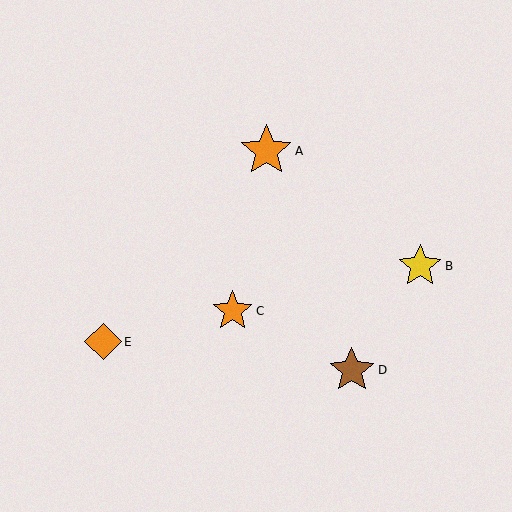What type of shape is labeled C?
Shape C is an orange star.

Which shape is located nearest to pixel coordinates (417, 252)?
The yellow star (labeled B) at (420, 266) is nearest to that location.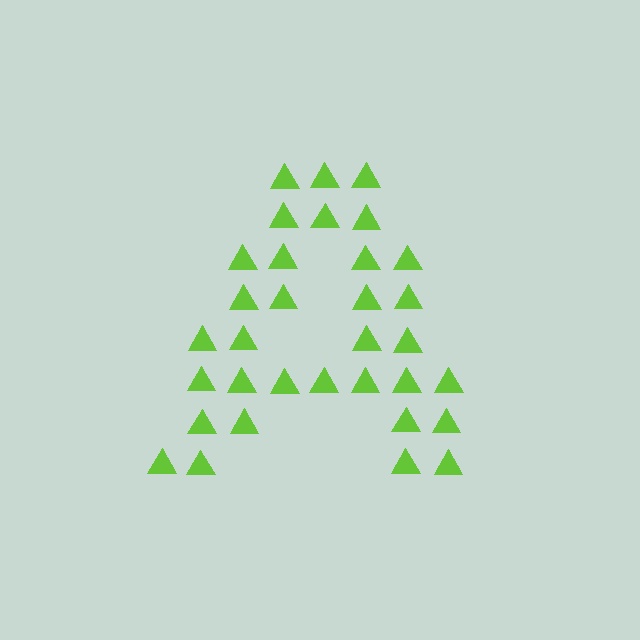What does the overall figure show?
The overall figure shows the letter A.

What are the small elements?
The small elements are triangles.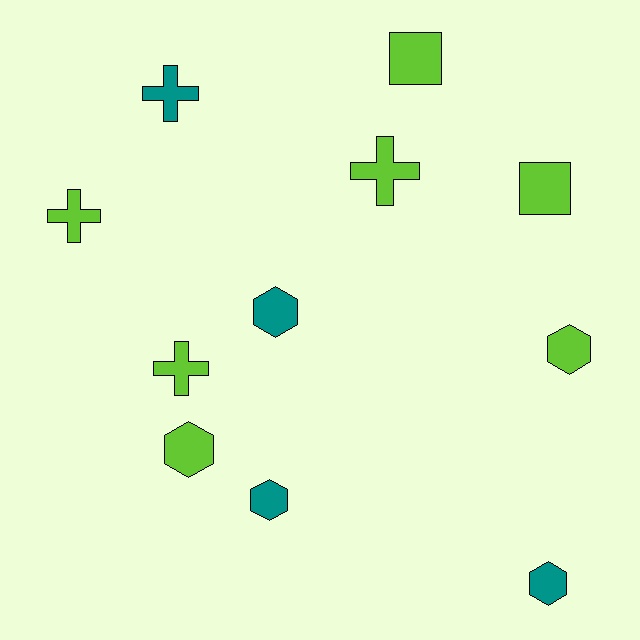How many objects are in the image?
There are 11 objects.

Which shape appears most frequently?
Hexagon, with 5 objects.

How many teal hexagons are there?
There are 3 teal hexagons.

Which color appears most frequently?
Lime, with 7 objects.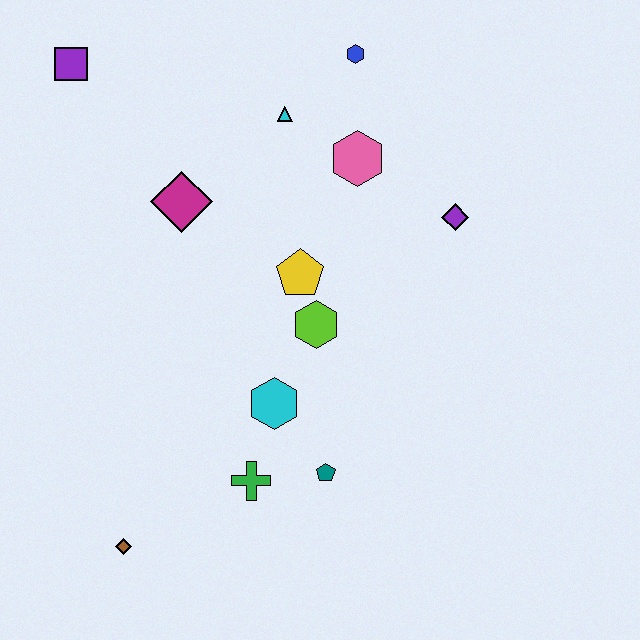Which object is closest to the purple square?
The magenta diamond is closest to the purple square.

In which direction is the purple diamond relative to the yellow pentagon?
The purple diamond is to the right of the yellow pentagon.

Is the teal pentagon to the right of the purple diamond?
No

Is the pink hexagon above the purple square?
No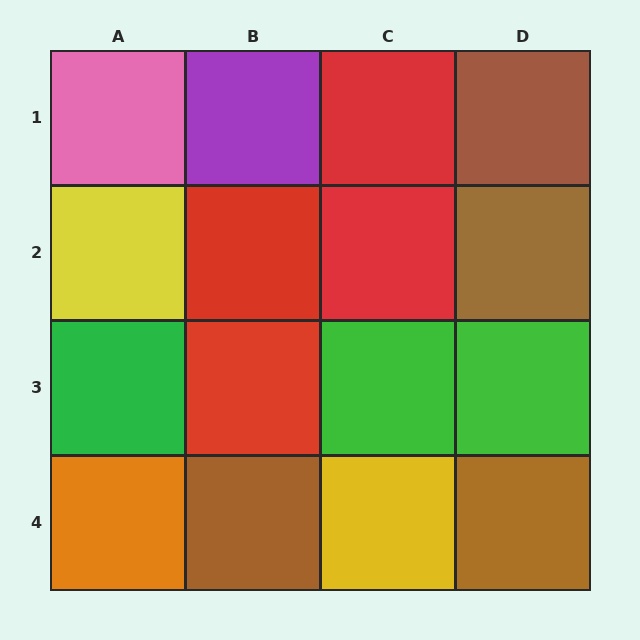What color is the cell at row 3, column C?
Green.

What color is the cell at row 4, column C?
Yellow.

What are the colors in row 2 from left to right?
Yellow, red, red, brown.